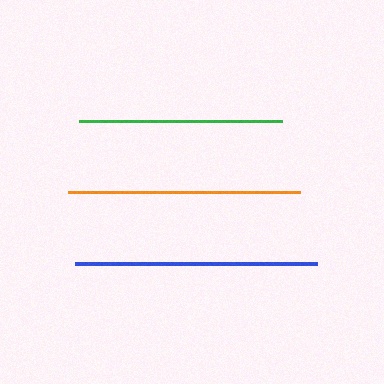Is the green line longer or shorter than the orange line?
The orange line is longer than the green line.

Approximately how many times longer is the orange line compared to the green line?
The orange line is approximately 1.1 times the length of the green line.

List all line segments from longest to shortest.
From longest to shortest: blue, orange, green.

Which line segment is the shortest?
The green line is the shortest at approximately 203 pixels.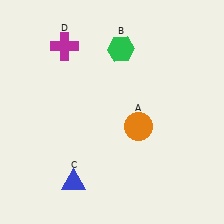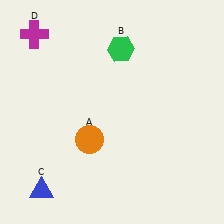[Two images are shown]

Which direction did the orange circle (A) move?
The orange circle (A) moved left.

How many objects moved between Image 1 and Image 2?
3 objects moved between the two images.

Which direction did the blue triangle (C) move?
The blue triangle (C) moved left.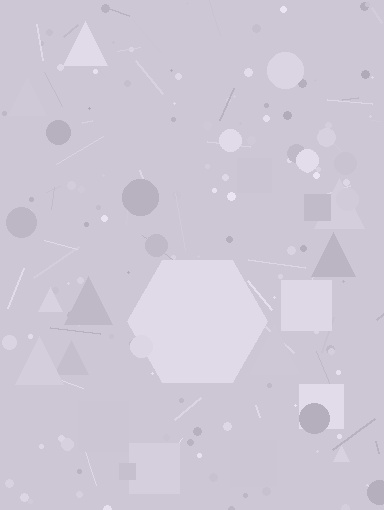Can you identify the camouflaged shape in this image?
The camouflaged shape is a hexagon.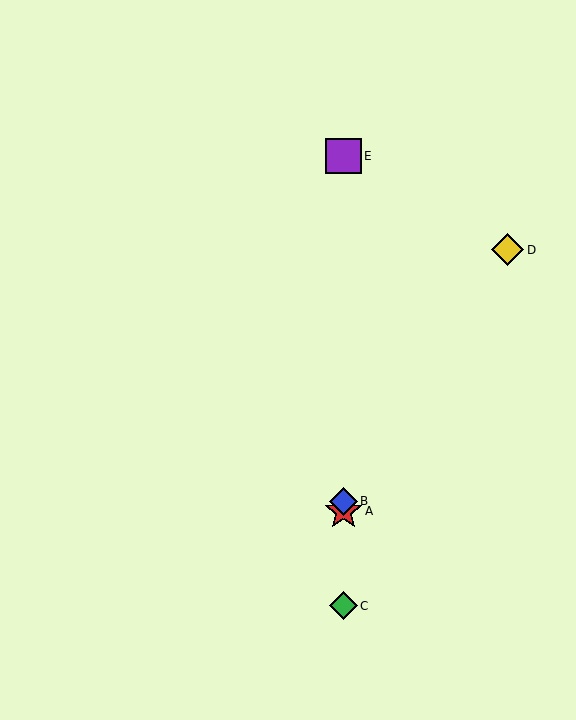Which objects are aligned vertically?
Objects A, B, C, E are aligned vertically.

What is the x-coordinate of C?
Object C is at x≈343.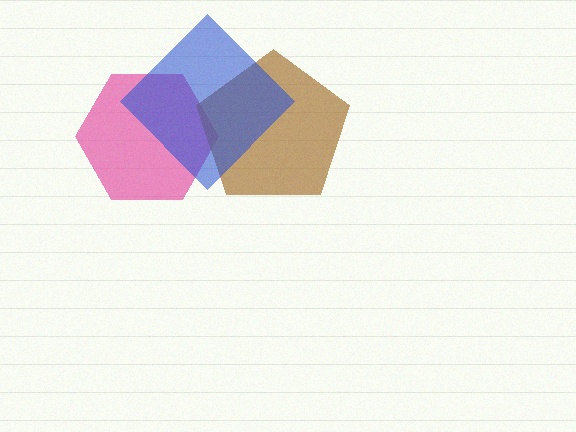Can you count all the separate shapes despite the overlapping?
Yes, there are 3 separate shapes.